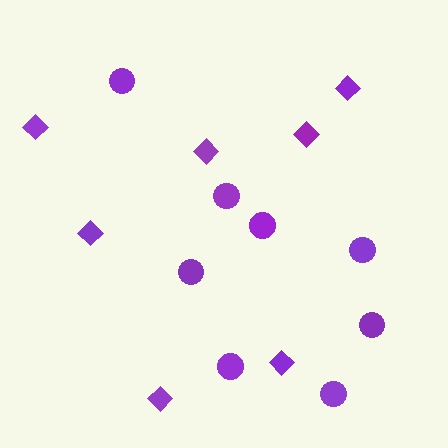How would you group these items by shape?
There are 2 groups: one group of diamonds (7) and one group of circles (8).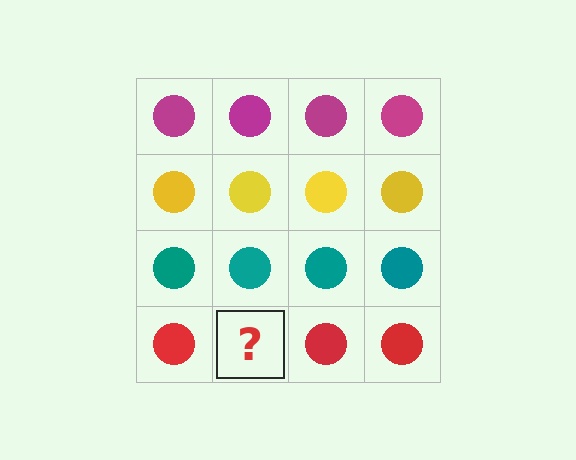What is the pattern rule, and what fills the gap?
The rule is that each row has a consistent color. The gap should be filled with a red circle.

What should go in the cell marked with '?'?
The missing cell should contain a red circle.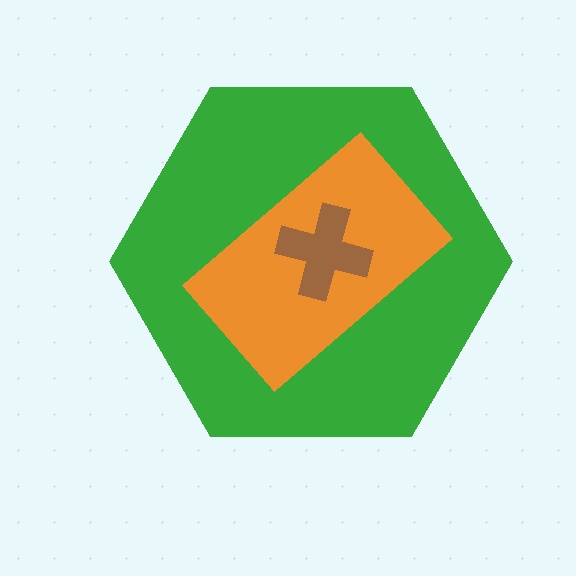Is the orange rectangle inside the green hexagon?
Yes.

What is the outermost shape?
The green hexagon.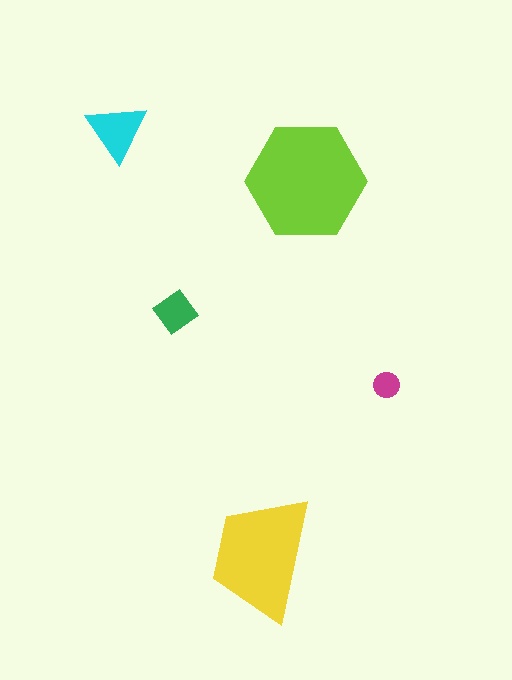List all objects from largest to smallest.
The lime hexagon, the yellow trapezoid, the cyan triangle, the green diamond, the magenta circle.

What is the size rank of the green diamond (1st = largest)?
4th.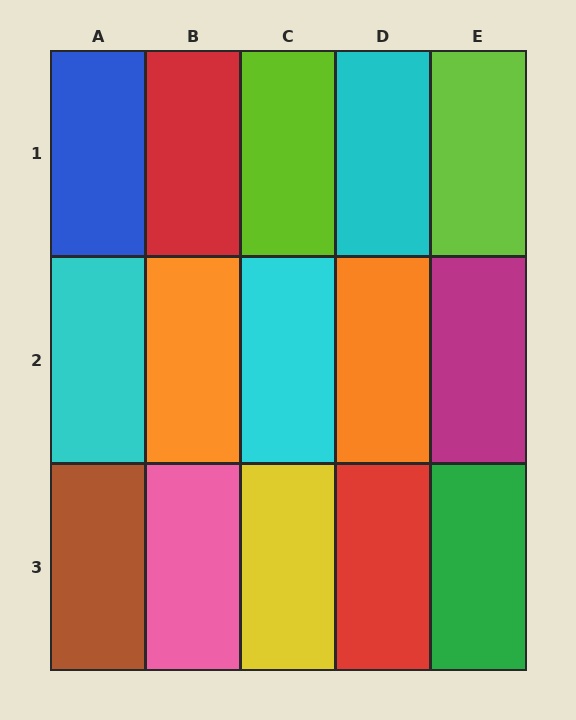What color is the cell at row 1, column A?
Blue.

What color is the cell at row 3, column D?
Red.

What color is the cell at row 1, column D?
Cyan.